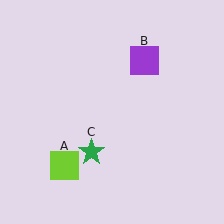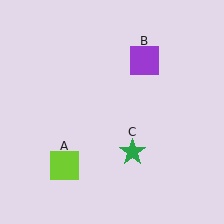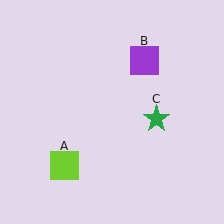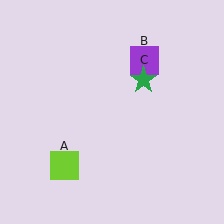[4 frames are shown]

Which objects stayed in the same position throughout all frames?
Lime square (object A) and purple square (object B) remained stationary.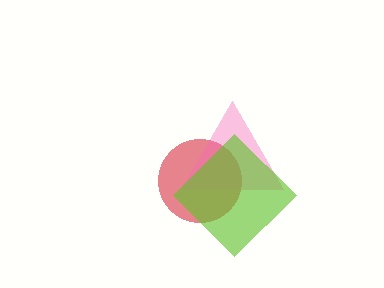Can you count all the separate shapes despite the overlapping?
Yes, there are 3 separate shapes.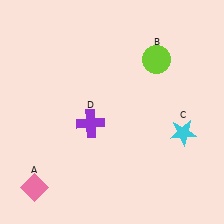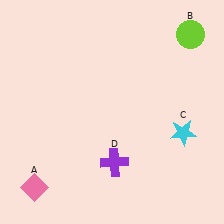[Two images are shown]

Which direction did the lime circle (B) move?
The lime circle (B) moved right.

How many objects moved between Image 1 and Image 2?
2 objects moved between the two images.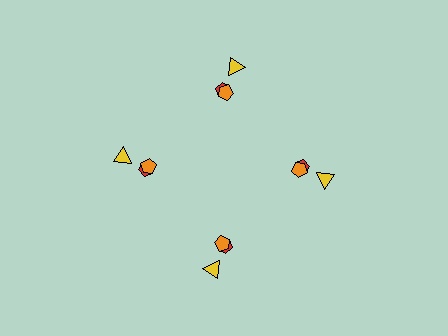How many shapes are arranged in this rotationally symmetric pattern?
There are 12 shapes, arranged in 4 groups of 3.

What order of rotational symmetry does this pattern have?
This pattern has 4-fold rotational symmetry.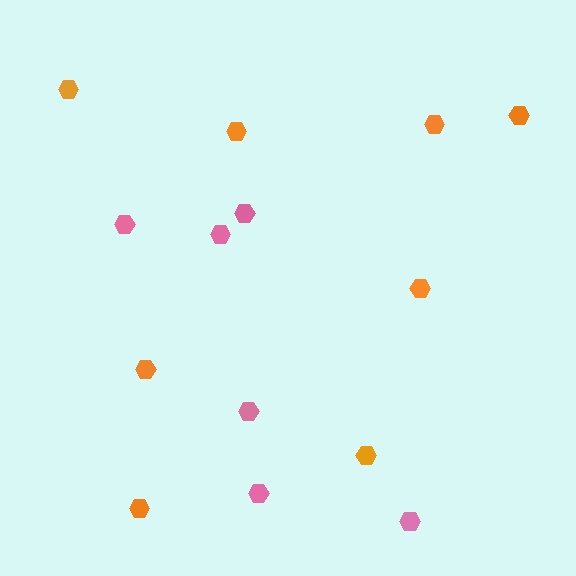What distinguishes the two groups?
There are 2 groups: one group of orange hexagons (8) and one group of pink hexagons (6).